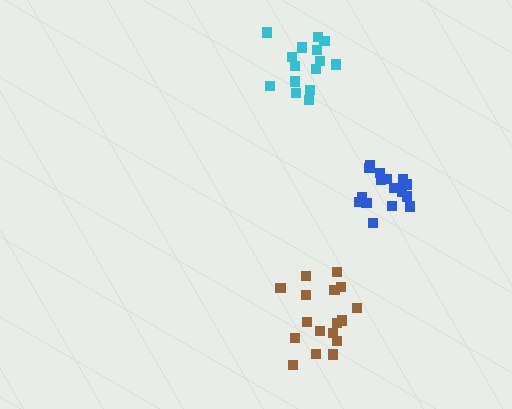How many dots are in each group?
Group 1: 17 dots, Group 2: 17 dots, Group 3: 15 dots (49 total).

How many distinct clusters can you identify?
There are 3 distinct clusters.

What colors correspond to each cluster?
The clusters are colored: brown, blue, cyan.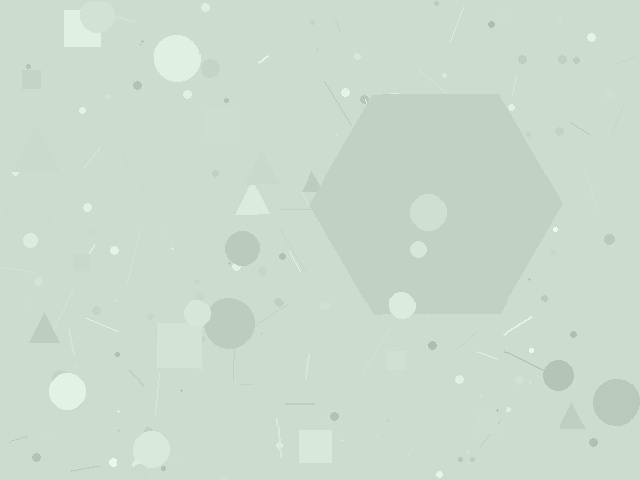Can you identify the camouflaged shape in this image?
The camouflaged shape is a hexagon.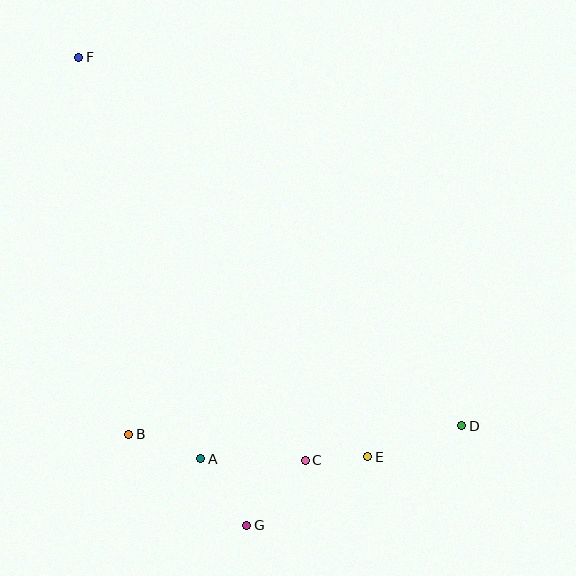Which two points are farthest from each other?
Points D and F are farthest from each other.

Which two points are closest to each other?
Points C and E are closest to each other.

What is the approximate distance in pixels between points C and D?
The distance between C and D is approximately 160 pixels.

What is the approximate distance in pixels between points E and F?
The distance between E and F is approximately 493 pixels.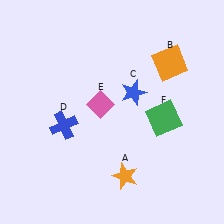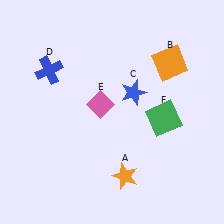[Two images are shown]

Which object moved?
The blue cross (D) moved up.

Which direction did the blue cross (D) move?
The blue cross (D) moved up.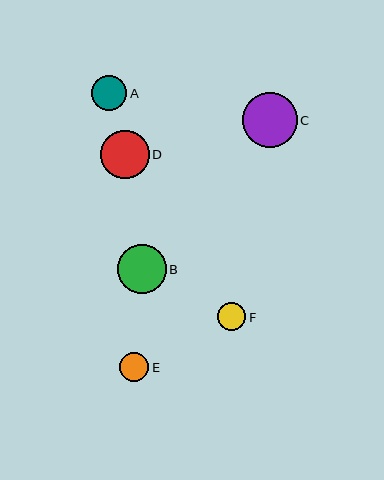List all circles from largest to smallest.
From largest to smallest: C, B, D, A, E, F.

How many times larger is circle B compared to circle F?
Circle B is approximately 1.7 times the size of circle F.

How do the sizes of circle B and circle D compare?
Circle B and circle D are approximately the same size.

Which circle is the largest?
Circle C is the largest with a size of approximately 55 pixels.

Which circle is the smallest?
Circle F is the smallest with a size of approximately 28 pixels.